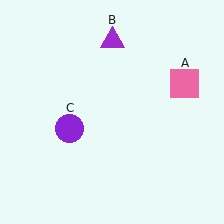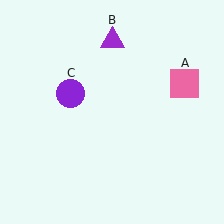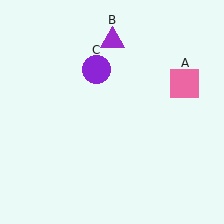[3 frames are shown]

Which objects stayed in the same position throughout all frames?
Pink square (object A) and purple triangle (object B) remained stationary.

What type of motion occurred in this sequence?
The purple circle (object C) rotated clockwise around the center of the scene.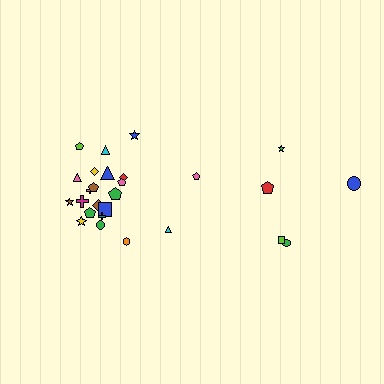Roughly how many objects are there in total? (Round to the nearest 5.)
Roughly 25 objects in total.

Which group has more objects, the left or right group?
The left group.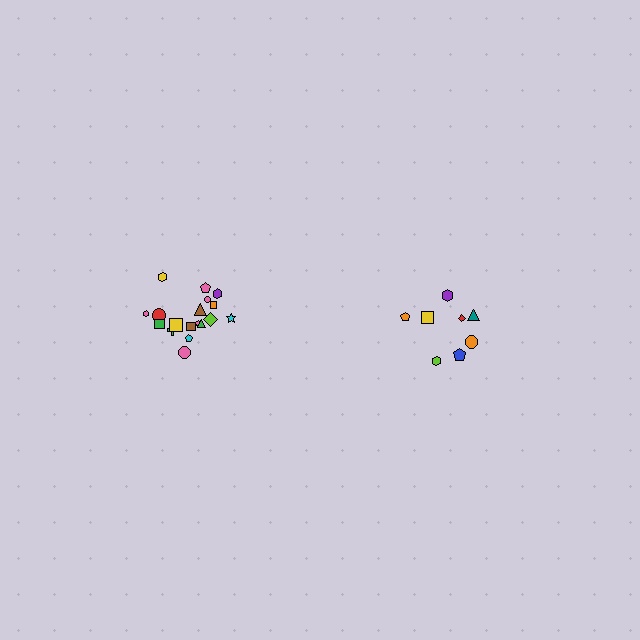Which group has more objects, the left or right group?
The left group.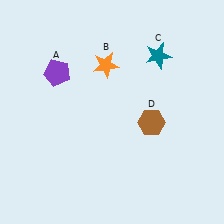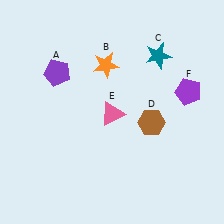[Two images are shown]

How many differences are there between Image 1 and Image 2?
There are 2 differences between the two images.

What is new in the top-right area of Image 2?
A purple pentagon (F) was added in the top-right area of Image 2.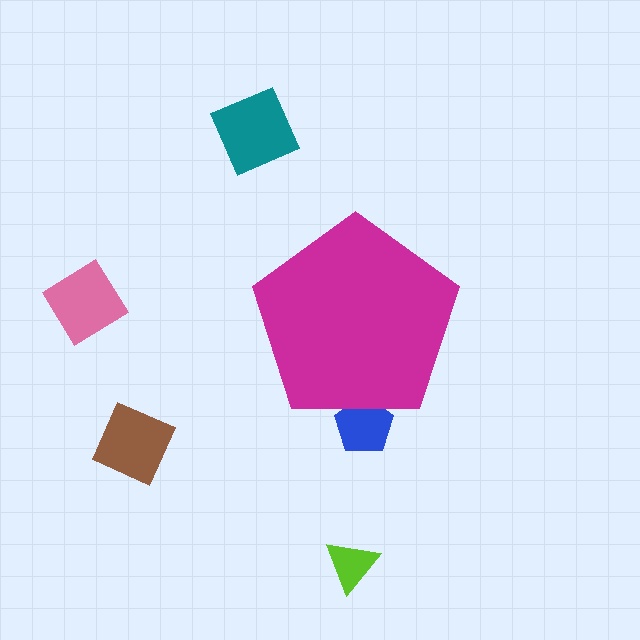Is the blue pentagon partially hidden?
Yes, the blue pentagon is partially hidden behind the magenta pentagon.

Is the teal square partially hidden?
No, the teal square is fully visible.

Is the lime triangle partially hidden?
No, the lime triangle is fully visible.